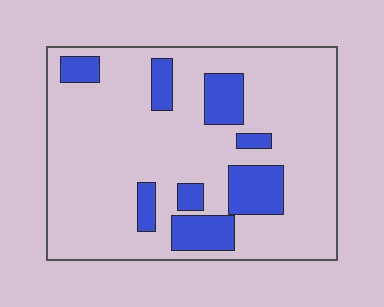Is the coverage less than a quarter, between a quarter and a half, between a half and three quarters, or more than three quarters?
Less than a quarter.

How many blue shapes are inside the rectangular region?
8.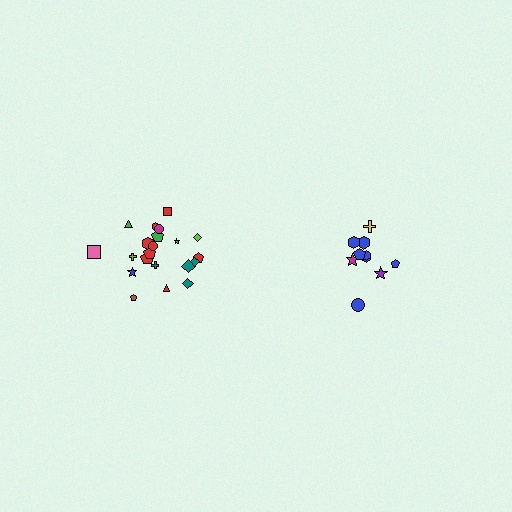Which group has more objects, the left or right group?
The left group.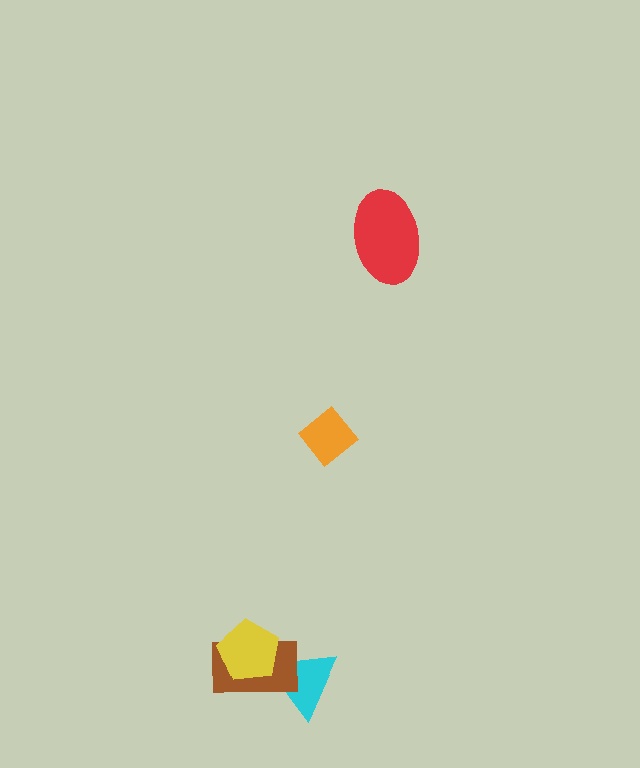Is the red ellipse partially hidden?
No, no other shape covers it.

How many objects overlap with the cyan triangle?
2 objects overlap with the cyan triangle.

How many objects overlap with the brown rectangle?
2 objects overlap with the brown rectangle.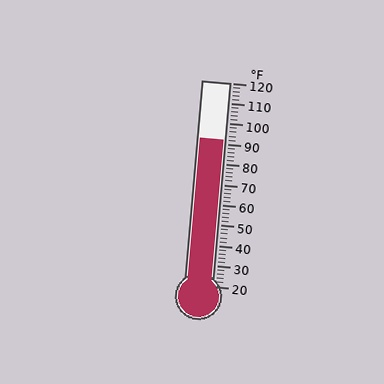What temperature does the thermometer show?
The thermometer shows approximately 92°F.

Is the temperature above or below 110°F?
The temperature is below 110°F.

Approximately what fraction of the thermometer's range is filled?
The thermometer is filled to approximately 70% of its range.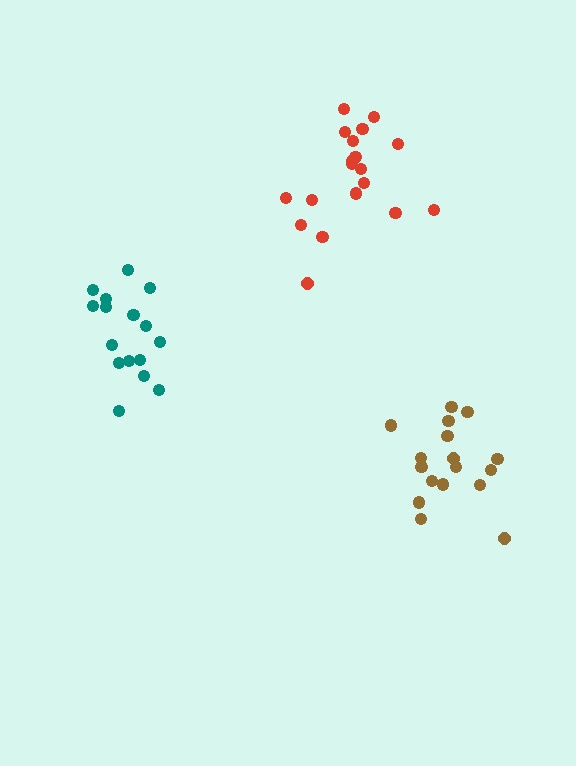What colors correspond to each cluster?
The clusters are colored: red, brown, teal.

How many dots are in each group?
Group 1: 19 dots, Group 2: 17 dots, Group 3: 16 dots (52 total).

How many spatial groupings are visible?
There are 3 spatial groupings.